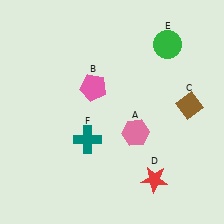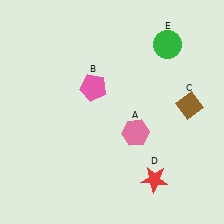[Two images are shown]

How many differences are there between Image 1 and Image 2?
There is 1 difference between the two images.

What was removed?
The teal cross (F) was removed in Image 2.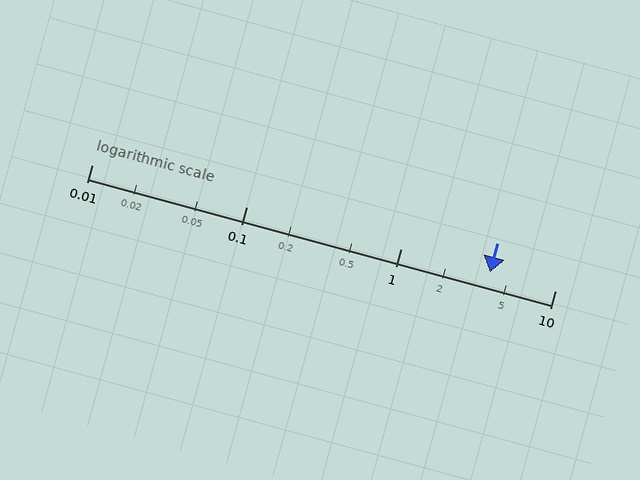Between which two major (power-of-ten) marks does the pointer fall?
The pointer is between 1 and 10.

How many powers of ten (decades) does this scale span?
The scale spans 3 decades, from 0.01 to 10.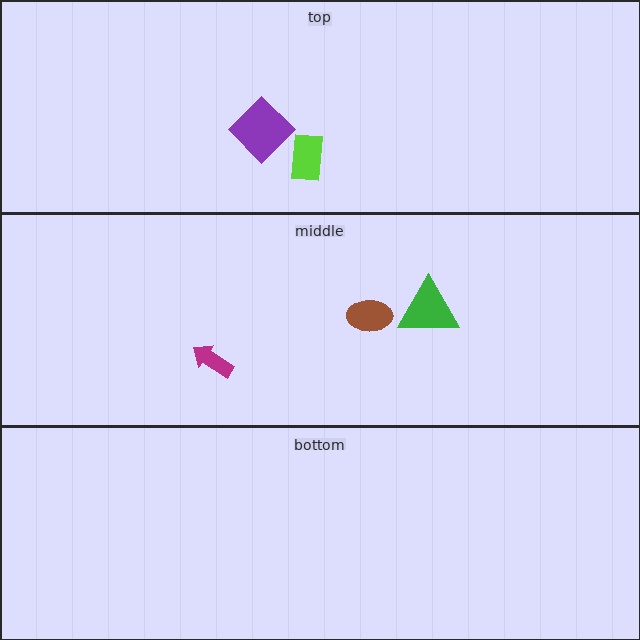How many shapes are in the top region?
2.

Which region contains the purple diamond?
The top region.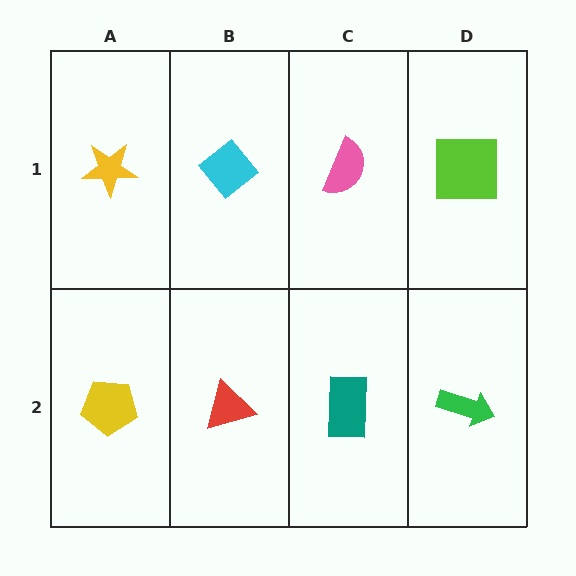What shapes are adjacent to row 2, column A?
A yellow star (row 1, column A), a red triangle (row 2, column B).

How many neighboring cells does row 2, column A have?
2.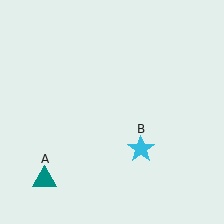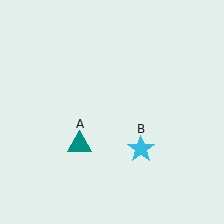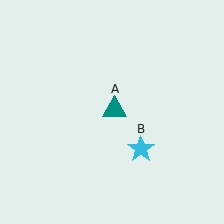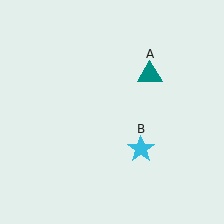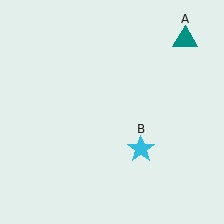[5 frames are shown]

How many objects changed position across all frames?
1 object changed position: teal triangle (object A).